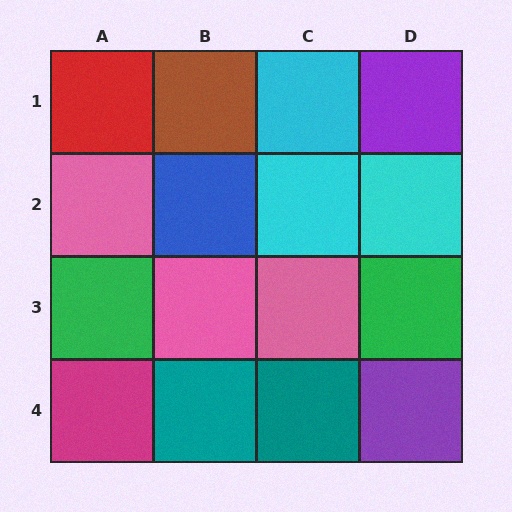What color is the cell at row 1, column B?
Brown.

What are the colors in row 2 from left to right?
Pink, blue, cyan, cyan.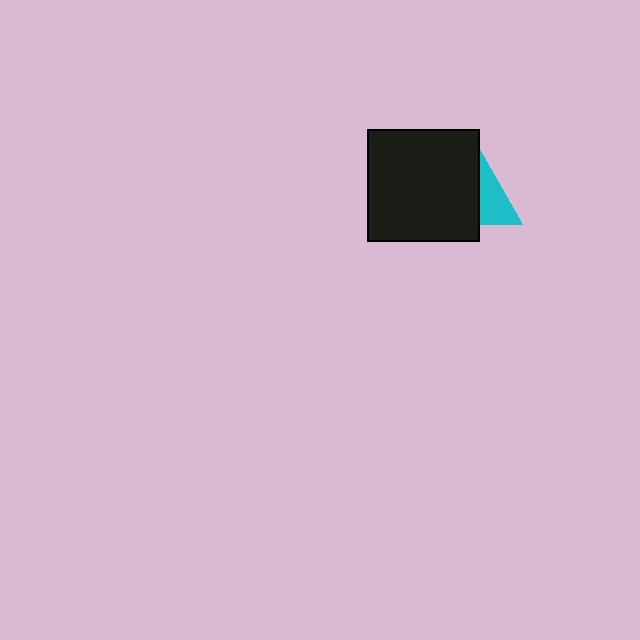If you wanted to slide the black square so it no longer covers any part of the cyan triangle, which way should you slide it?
Slide it left — that is the most direct way to separate the two shapes.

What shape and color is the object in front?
The object in front is a black square.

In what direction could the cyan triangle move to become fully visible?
The cyan triangle could move right. That would shift it out from behind the black square entirely.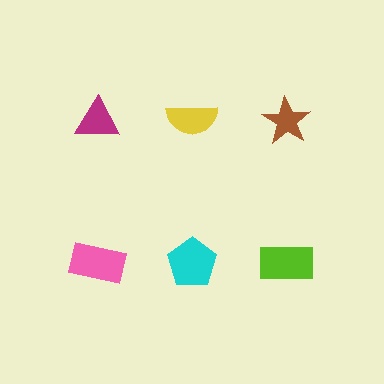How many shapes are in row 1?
3 shapes.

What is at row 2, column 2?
A cyan pentagon.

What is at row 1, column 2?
A yellow semicircle.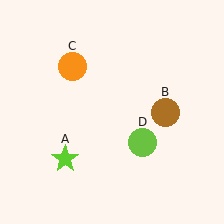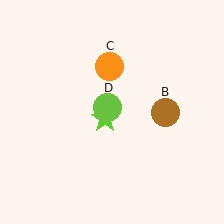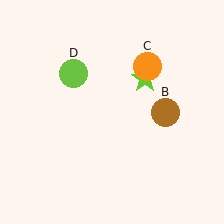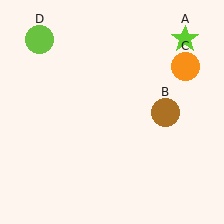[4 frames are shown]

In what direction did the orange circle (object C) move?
The orange circle (object C) moved right.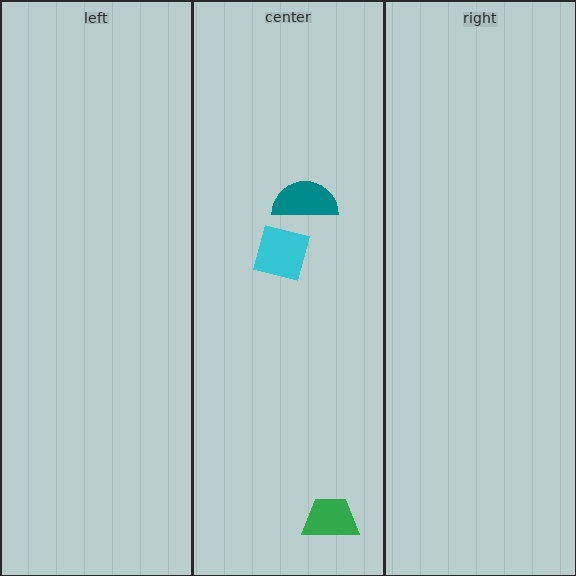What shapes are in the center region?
The green trapezoid, the cyan square, the teal semicircle.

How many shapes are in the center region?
3.